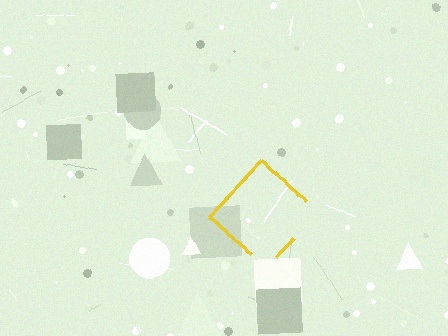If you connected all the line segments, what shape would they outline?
They would outline a diamond.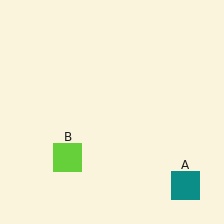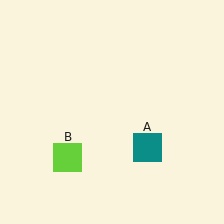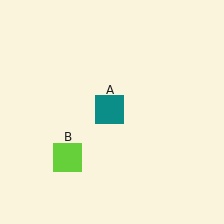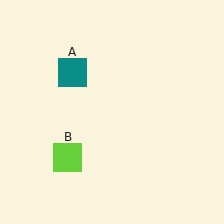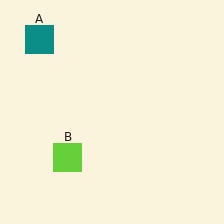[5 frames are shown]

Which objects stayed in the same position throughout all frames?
Lime square (object B) remained stationary.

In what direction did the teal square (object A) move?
The teal square (object A) moved up and to the left.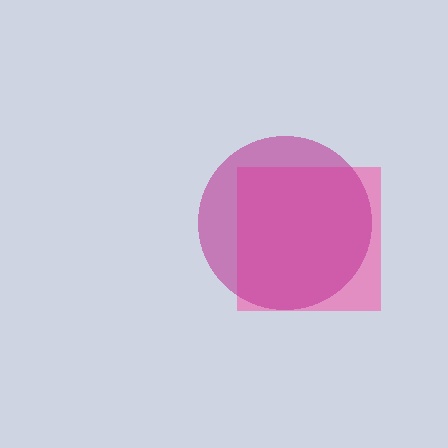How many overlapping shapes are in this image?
There are 2 overlapping shapes in the image.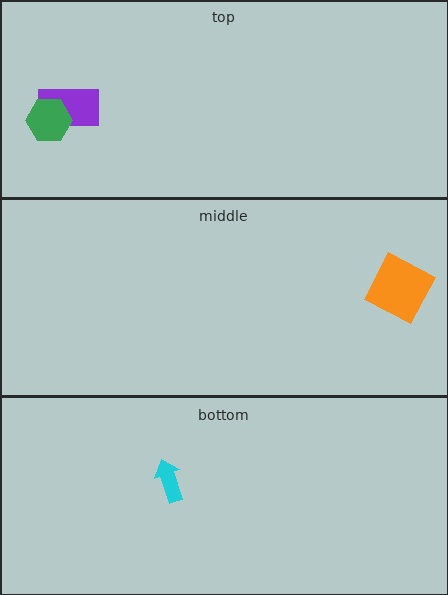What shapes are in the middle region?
The orange square.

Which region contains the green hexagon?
The top region.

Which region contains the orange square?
The middle region.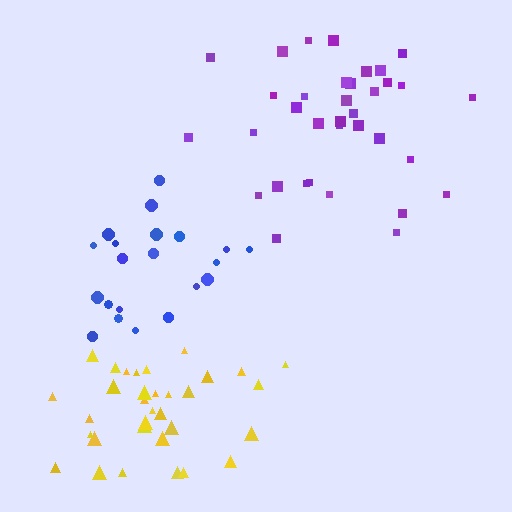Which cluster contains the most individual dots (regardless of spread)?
Purple (35).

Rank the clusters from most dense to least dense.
yellow, blue, purple.